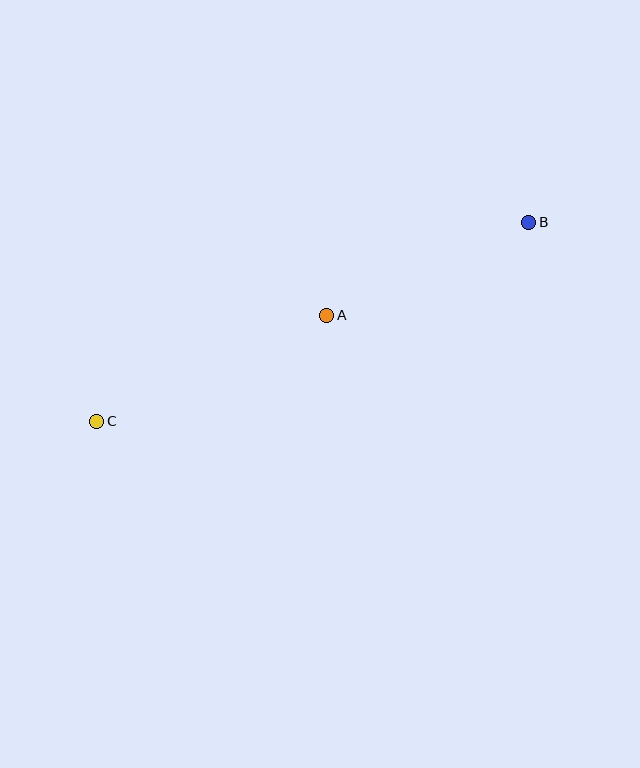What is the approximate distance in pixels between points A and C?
The distance between A and C is approximately 253 pixels.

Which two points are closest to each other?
Points A and B are closest to each other.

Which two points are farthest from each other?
Points B and C are farthest from each other.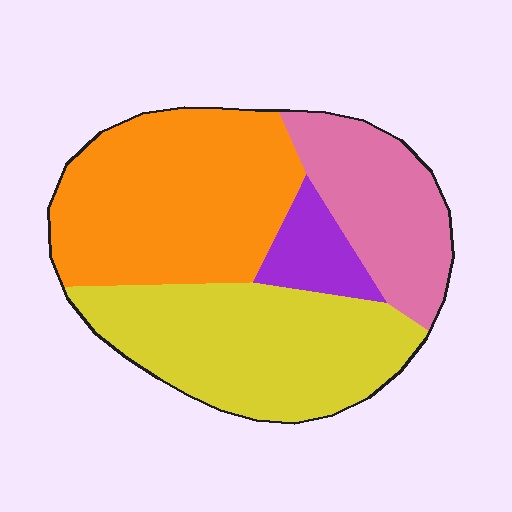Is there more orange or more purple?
Orange.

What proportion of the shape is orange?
Orange takes up about three eighths (3/8) of the shape.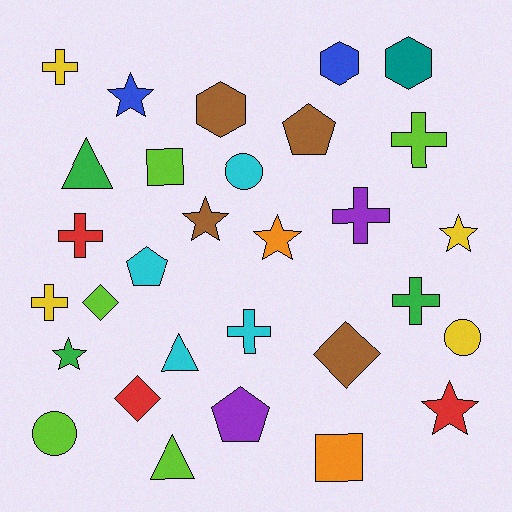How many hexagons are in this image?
There are 3 hexagons.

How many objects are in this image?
There are 30 objects.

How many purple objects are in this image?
There are 2 purple objects.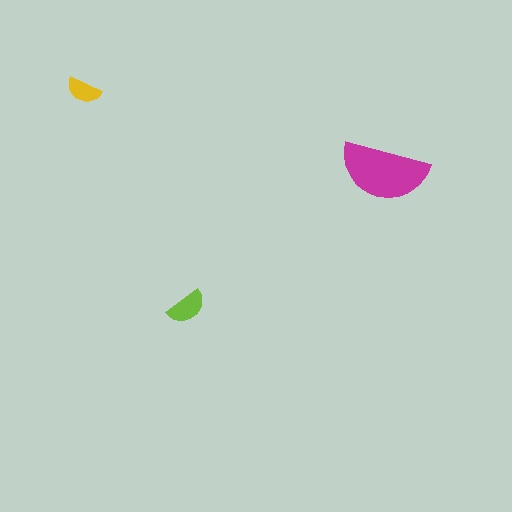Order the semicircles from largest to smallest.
the magenta one, the lime one, the yellow one.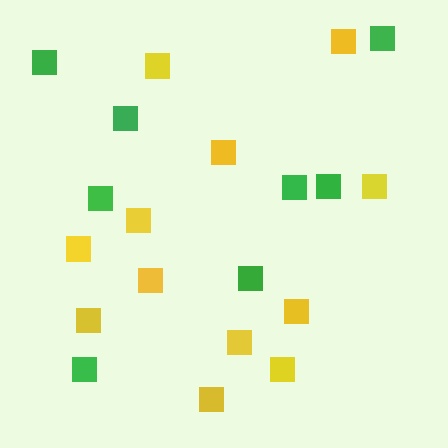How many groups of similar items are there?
There are 2 groups: one group of green squares (8) and one group of yellow squares (12).